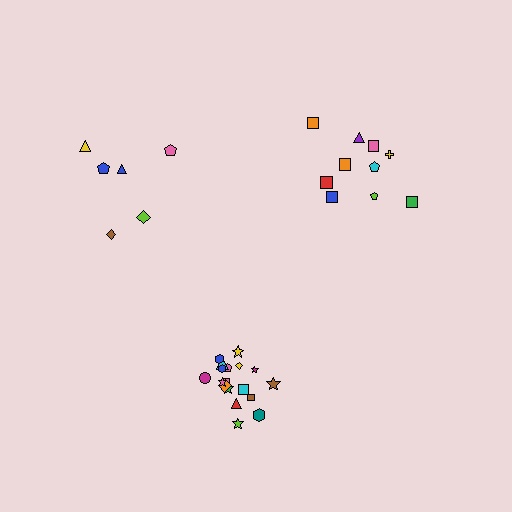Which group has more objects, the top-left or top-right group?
The top-right group.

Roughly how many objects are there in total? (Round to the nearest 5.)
Roughly 35 objects in total.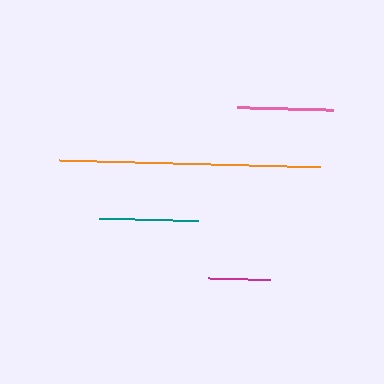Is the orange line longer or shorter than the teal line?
The orange line is longer than the teal line.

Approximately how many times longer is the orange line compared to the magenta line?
The orange line is approximately 4.2 times the length of the magenta line.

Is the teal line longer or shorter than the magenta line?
The teal line is longer than the magenta line.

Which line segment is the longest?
The orange line is the longest at approximately 262 pixels.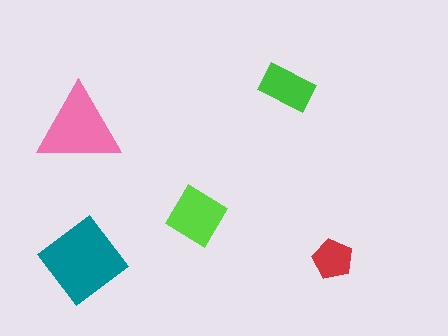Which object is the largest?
The teal diamond.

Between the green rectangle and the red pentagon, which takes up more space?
The green rectangle.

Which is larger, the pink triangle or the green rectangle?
The pink triangle.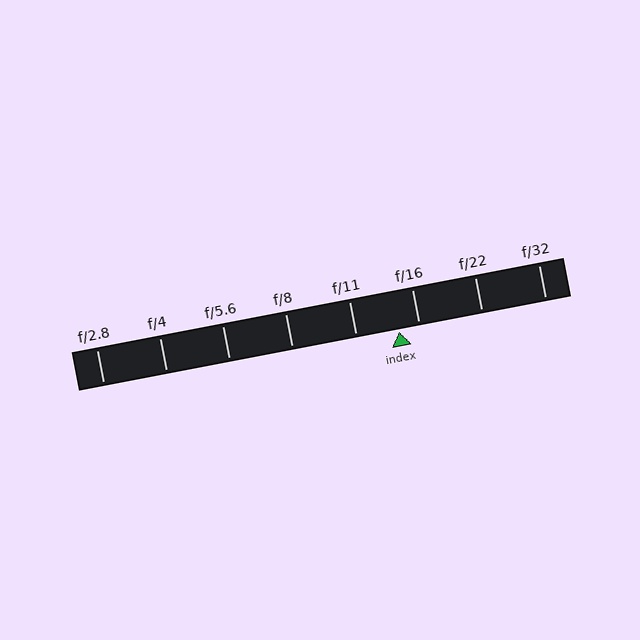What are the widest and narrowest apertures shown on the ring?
The widest aperture shown is f/2.8 and the narrowest is f/32.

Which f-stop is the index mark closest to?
The index mark is closest to f/16.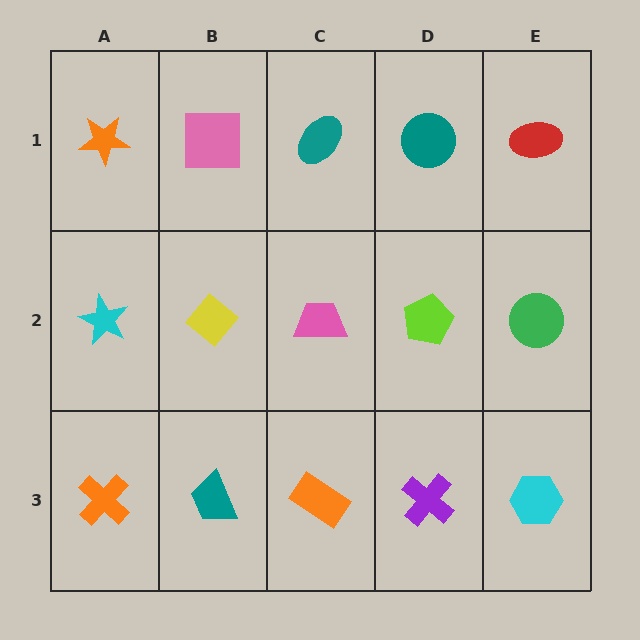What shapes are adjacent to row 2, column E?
A red ellipse (row 1, column E), a cyan hexagon (row 3, column E), a lime pentagon (row 2, column D).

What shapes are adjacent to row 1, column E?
A green circle (row 2, column E), a teal circle (row 1, column D).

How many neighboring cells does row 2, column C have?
4.